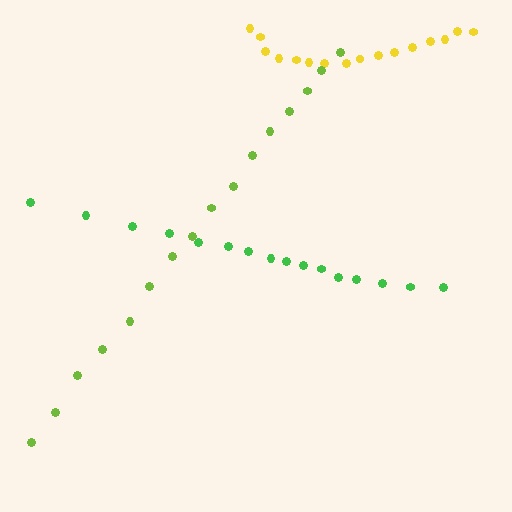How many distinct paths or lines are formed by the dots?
There are 3 distinct paths.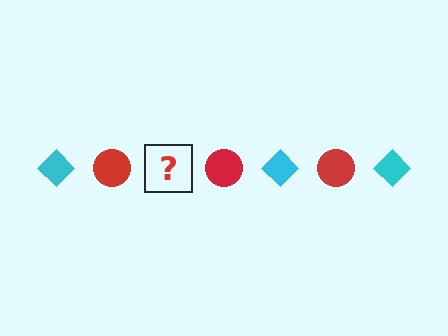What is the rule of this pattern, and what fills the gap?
The rule is that the pattern alternates between cyan diamond and red circle. The gap should be filled with a cyan diamond.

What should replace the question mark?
The question mark should be replaced with a cyan diamond.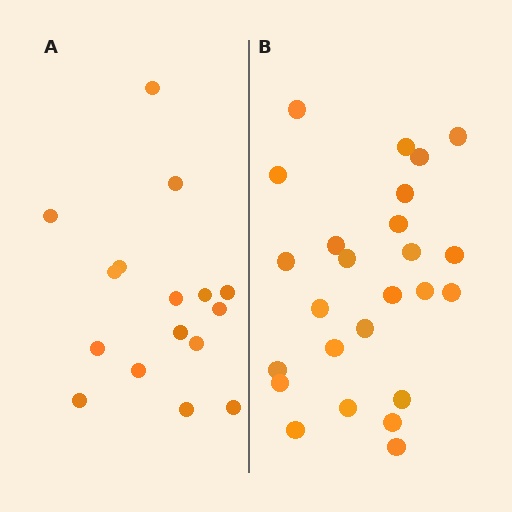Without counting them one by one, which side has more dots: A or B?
Region B (the right region) has more dots.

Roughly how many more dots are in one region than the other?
Region B has roughly 8 or so more dots than region A.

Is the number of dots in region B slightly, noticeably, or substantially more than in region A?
Region B has substantially more. The ratio is roughly 1.6 to 1.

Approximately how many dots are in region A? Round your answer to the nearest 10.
About 20 dots. (The exact count is 16, which rounds to 20.)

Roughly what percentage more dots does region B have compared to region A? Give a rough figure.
About 55% more.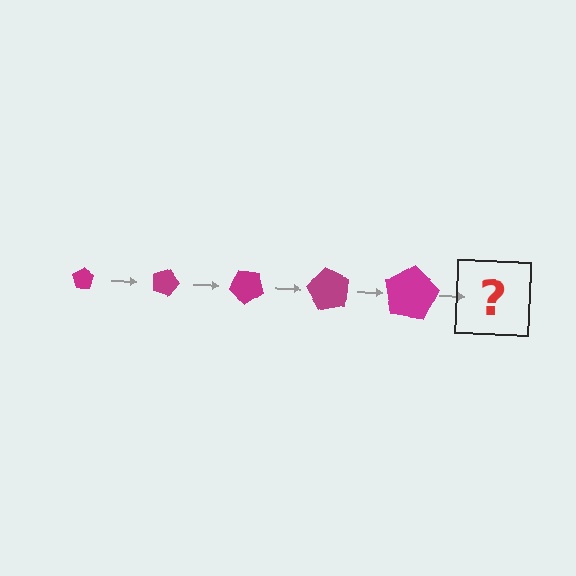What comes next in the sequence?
The next element should be a pentagon, larger than the previous one and rotated 100 degrees from the start.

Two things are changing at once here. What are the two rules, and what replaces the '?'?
The two rules are that the pentagon grows larger each step and it rotates 20 degrees each step. The '?' should be a pentagon, larger than the previous one and rotated 100 degrees from the start.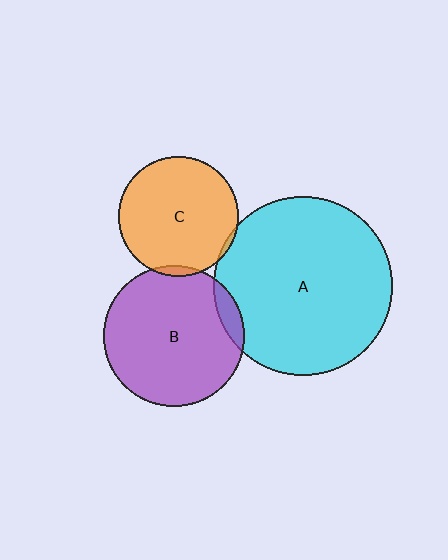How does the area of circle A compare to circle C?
Approximately 2.2 times.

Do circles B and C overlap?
Yes.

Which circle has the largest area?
Circle A (cyan).